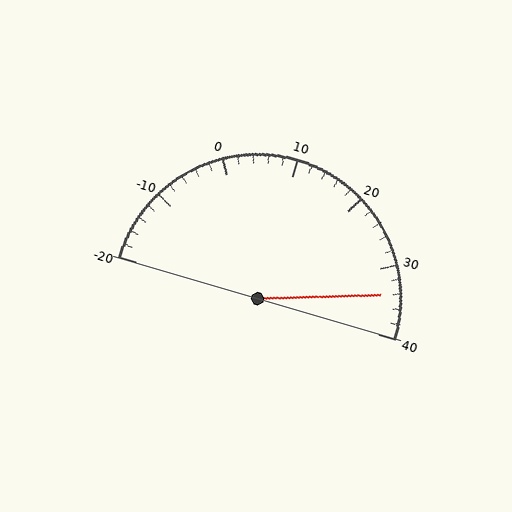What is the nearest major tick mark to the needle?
The nearest major tick mark is 30.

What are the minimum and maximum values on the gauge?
The gauge ranges from -20 to 40.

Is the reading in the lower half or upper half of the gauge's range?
The reading is in the upper half of the range (-20 to 40).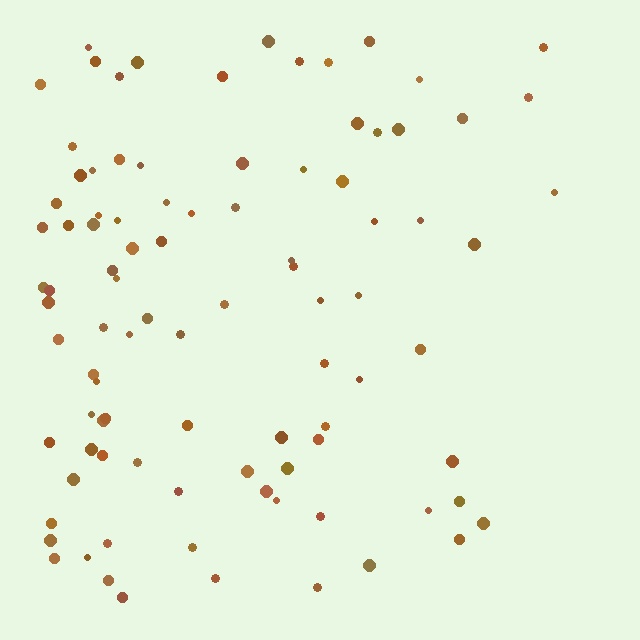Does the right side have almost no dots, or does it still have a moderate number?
Still a moderate number, just noticeably fewer than the left.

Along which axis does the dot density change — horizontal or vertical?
Horizontal.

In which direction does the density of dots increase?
From right to left, with the left side densest.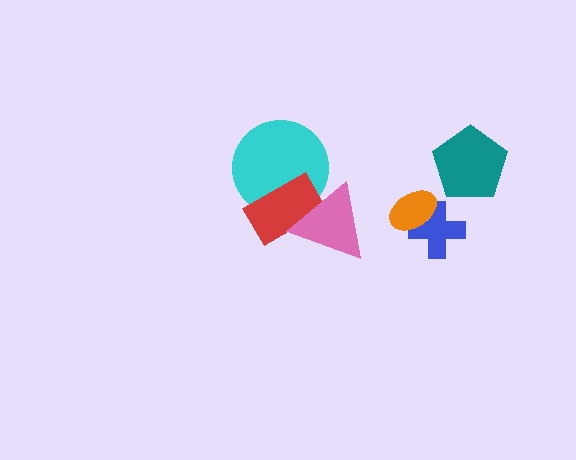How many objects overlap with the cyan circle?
2 objects overlap with the cyan circle.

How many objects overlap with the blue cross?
1 object overlaps with the blue cross.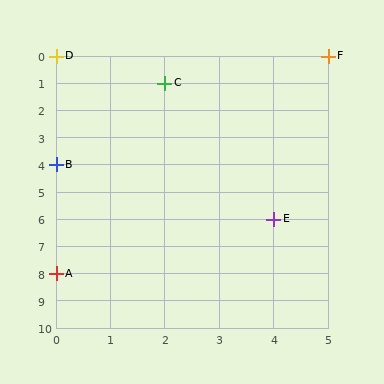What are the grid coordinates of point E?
Point E is at grid coordinates (4, 6).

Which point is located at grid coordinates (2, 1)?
Point C is at (2, 1).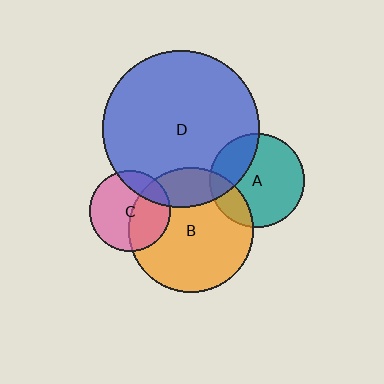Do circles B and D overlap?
Yes.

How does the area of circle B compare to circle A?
Approximately 1.7 times.